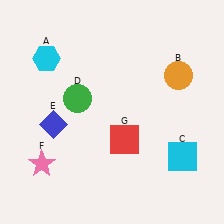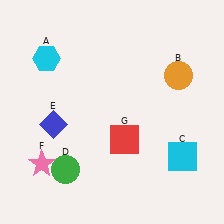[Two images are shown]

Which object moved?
The green circle (D) moved down.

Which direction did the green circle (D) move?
The green circle (D) moved down.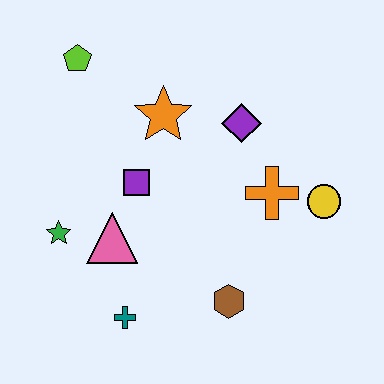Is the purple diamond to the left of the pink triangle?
No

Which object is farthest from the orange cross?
The lime pentagon is farthest from the orange cross.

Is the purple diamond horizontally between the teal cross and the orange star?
No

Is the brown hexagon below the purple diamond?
Yes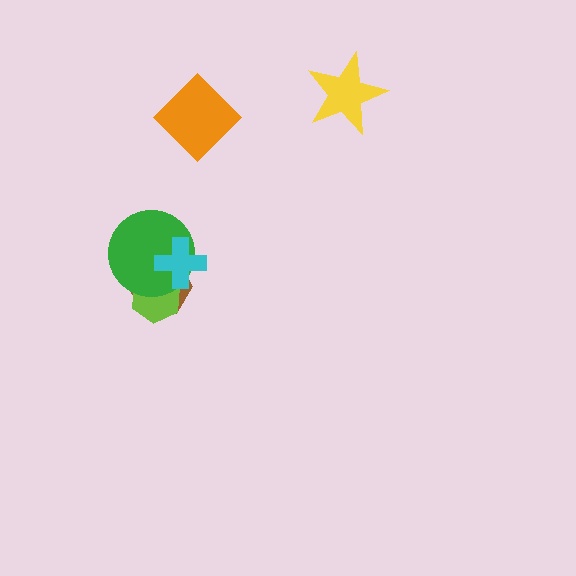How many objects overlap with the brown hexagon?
3 objects overlap with the brown hexagon.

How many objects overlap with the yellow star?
0 objects overlap with the yellow star.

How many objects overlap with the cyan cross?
3 objects overlap with the cyan cross.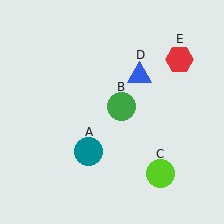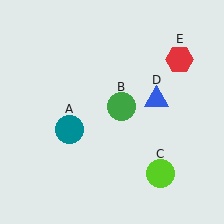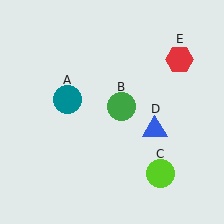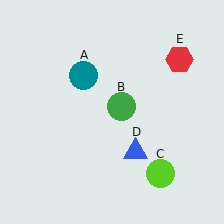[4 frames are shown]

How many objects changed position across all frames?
2 objects changed position: teal circle (object A), blue triangle (object D).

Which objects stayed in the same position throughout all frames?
Green circle (object B) and lime circle (object C) and red hexagon (object E) remained stationary.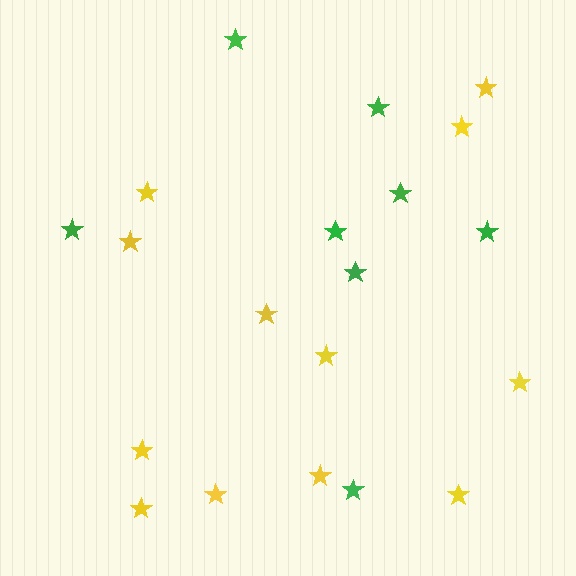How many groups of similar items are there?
There are 2 groups: one group of green stars (8) and one group of yellow stars (12).